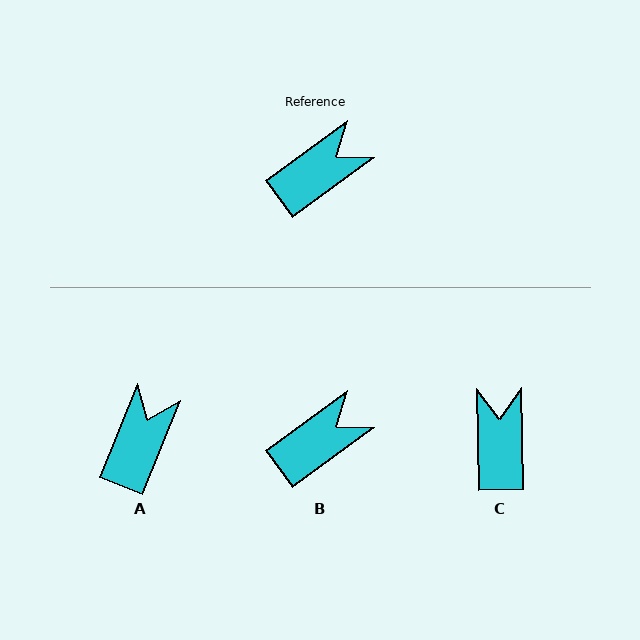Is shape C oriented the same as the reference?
No, it is off by about 55 degrees.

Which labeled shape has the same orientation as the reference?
B.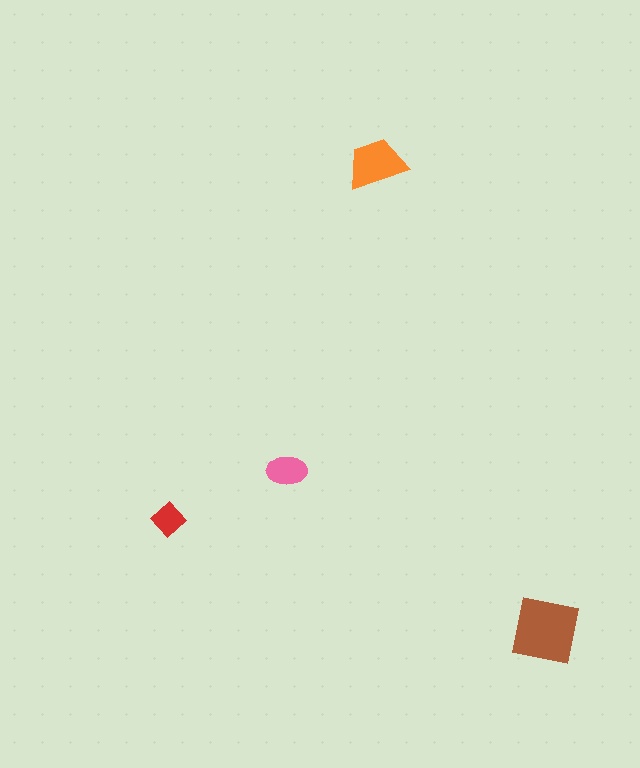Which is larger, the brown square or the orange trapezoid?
The brown square.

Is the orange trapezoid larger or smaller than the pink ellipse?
Larger.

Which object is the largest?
The brown square.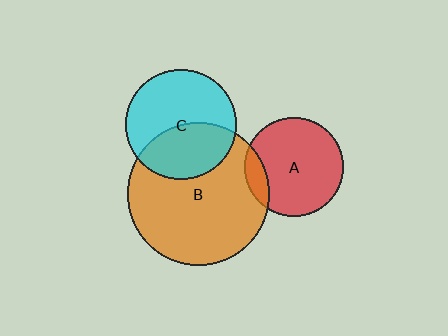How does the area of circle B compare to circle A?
Approximately 2.1 times.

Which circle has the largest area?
Circle B (orange).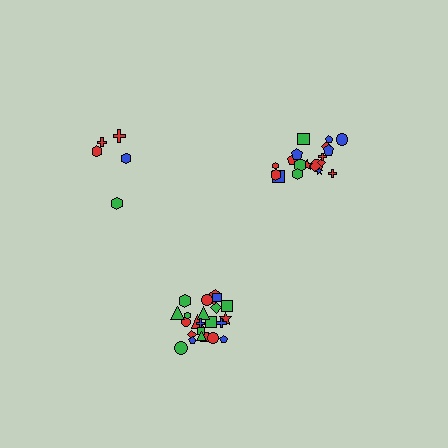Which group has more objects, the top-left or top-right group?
The top-right group.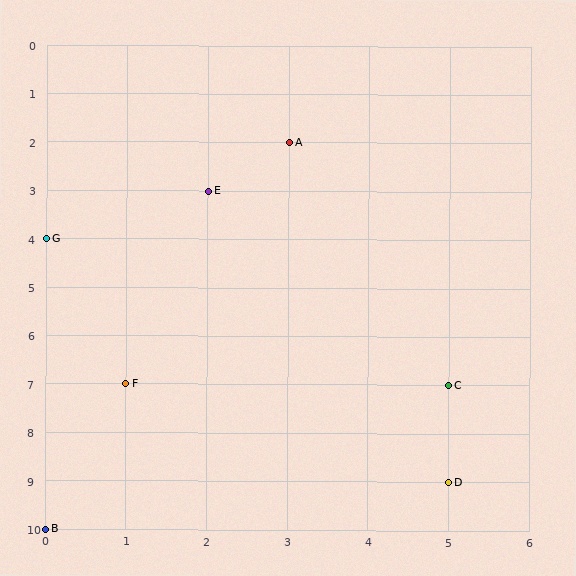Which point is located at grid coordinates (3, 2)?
Point A is at (3, 2).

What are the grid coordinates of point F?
Point F is at grid coordinates (1, 7).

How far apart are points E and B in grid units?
Points E and B are 2 columns and 7 rows apart (about 7.3 grid units diagonally).